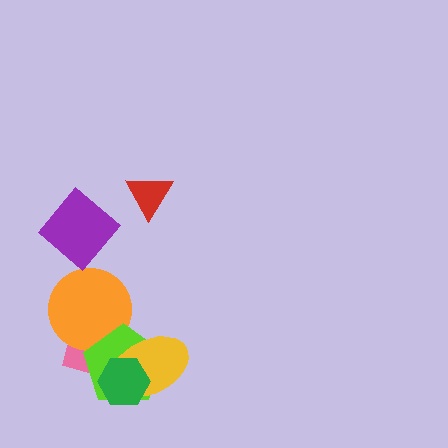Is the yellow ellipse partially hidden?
Yes, it is partially covered by another shape.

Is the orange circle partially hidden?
Yes, it is partially covered by another shape.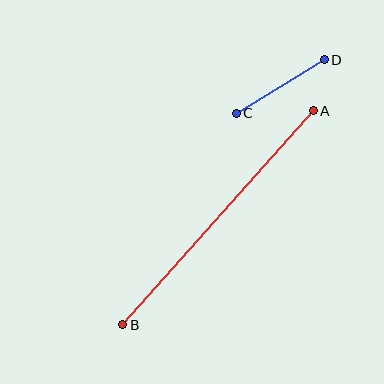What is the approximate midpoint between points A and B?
The midpoint is at approximately (218, 218) pixels.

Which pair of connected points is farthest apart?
Points A and B are farthest apart.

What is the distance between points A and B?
The distance is approximately 286 pixels.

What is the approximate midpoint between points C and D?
The midpoint is at approximately (280, 87) pixels.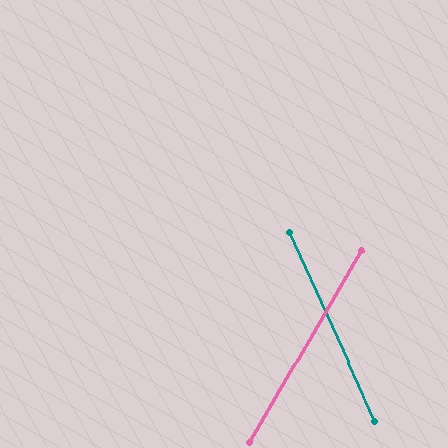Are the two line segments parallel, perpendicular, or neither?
Neither parallel nor perpendicular — they differ by about 55°.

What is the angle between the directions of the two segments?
Approximately 55 degrees.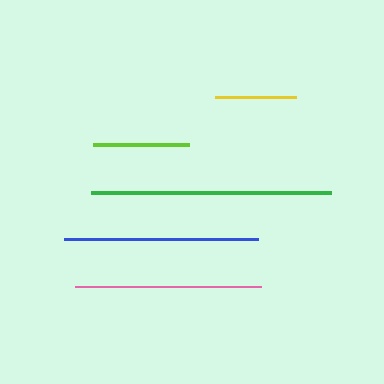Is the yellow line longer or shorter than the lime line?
The lime line is longer than the yellow line.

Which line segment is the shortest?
The yellow line is the shortest at approximately 81 pixels.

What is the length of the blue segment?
The blue segment is approximately 194 pixels long.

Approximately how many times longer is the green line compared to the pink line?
The green line is approximately 1.3 times the length of the pink line.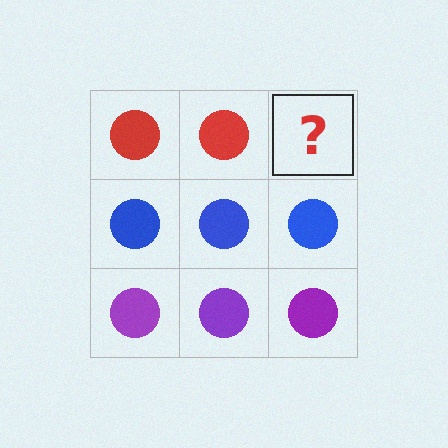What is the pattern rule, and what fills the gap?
The rule is that each row has a consistent color. The gap should be filled with a red circle.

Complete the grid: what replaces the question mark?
The question mark should be replaced with a red circle.